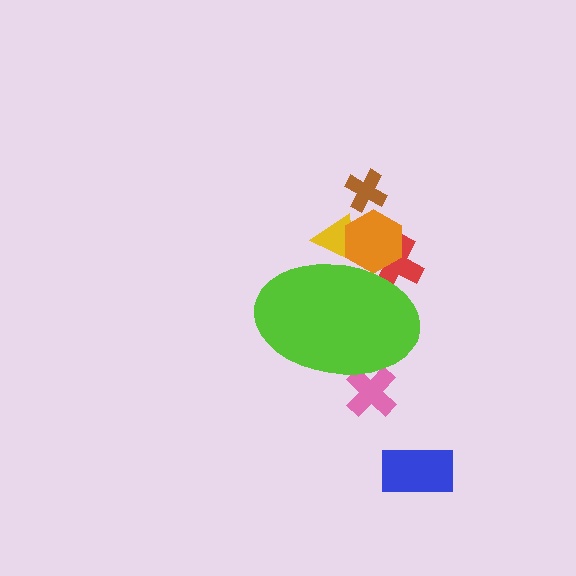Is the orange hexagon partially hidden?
Yes, the orange hexagon is partially hidden behind the lime ellipse.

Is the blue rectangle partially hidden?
No, the blue rectangle is fully visible.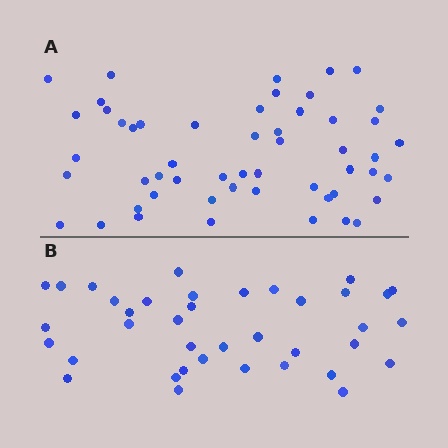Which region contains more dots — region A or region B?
Region A (the top region) has more dots.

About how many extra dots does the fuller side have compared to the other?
Region A has approximately 15 more dots than region B.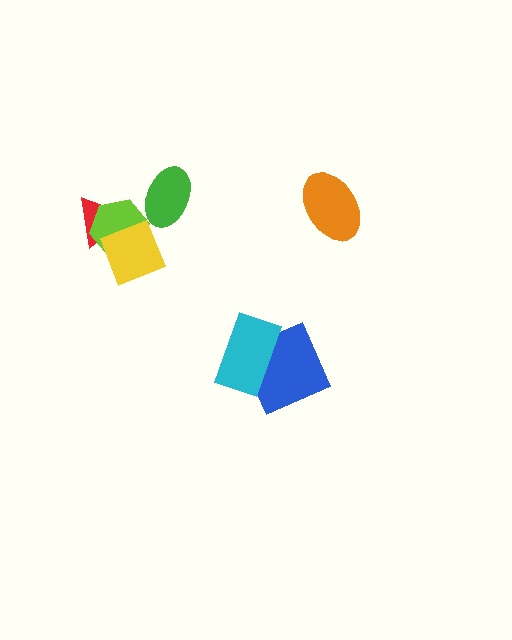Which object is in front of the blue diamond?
The cyan rectangle is in front of the blue diamond.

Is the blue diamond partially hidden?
Yes, it is partially covered by another shape.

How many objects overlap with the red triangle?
2 objects overlap with the red triangle.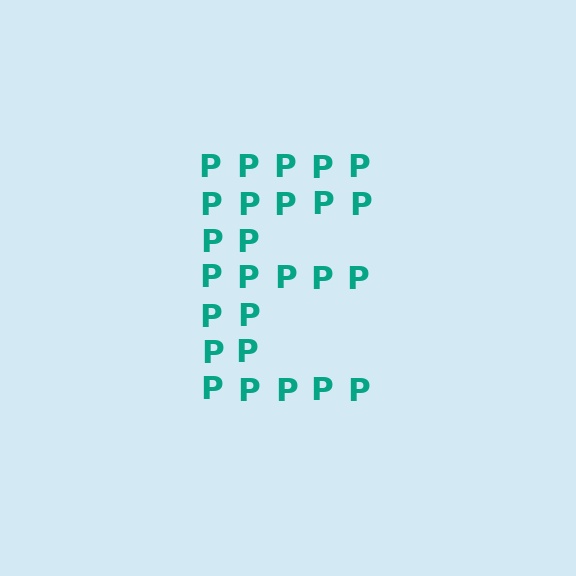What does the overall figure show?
The overall figure shows the letter E.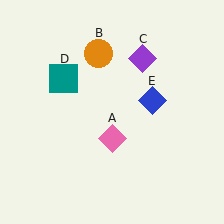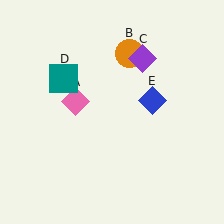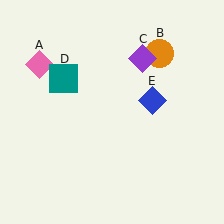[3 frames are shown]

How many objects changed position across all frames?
2 objects changed position: pink diamond (object A), orange circle (object B).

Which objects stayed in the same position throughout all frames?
Purple diamond (object C) and teal square (object D) and blue diamond (object E) remained stationary.